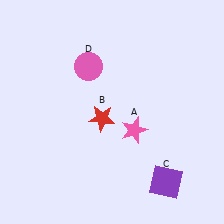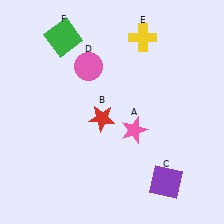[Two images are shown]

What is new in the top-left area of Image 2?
A green square (F) was added in the top-left area of Image 2.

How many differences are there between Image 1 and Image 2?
There are 2 differences between the two images.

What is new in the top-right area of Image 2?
A yellow cross (E) was added in the top-right area of Image 2.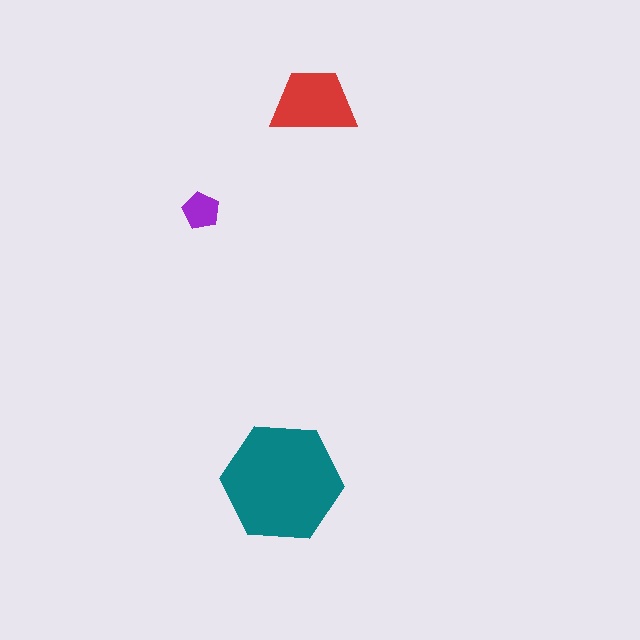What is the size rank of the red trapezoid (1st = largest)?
2nd.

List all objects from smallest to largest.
The purple pentagon, the red trapezoid, the teal hexagon.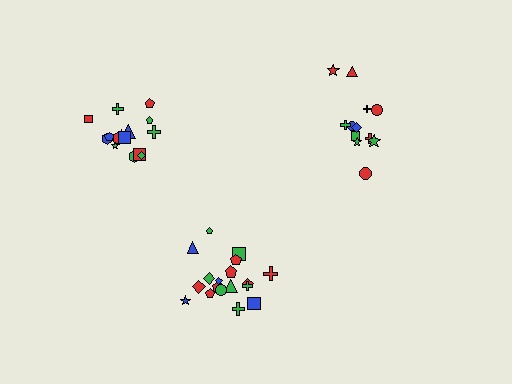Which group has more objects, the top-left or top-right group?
The top-left group.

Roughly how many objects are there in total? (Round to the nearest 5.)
Roughly 45 objects in total.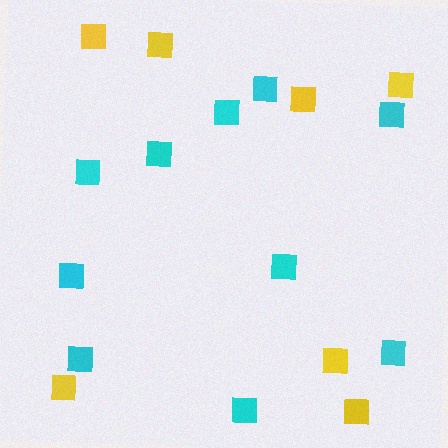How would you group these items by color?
There are 2 groups: one group of yellow squares (7) and one group of cyan squares (10).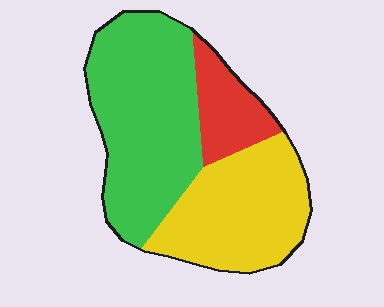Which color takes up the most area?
Green, at roughly 50%.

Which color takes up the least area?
Red, at roughly 15%.